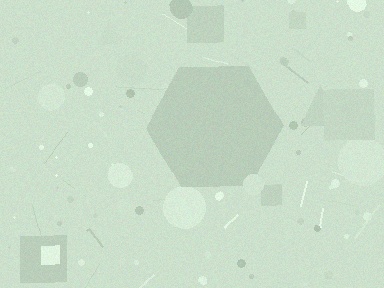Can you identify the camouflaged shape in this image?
The camouflaged shape is a hexagon.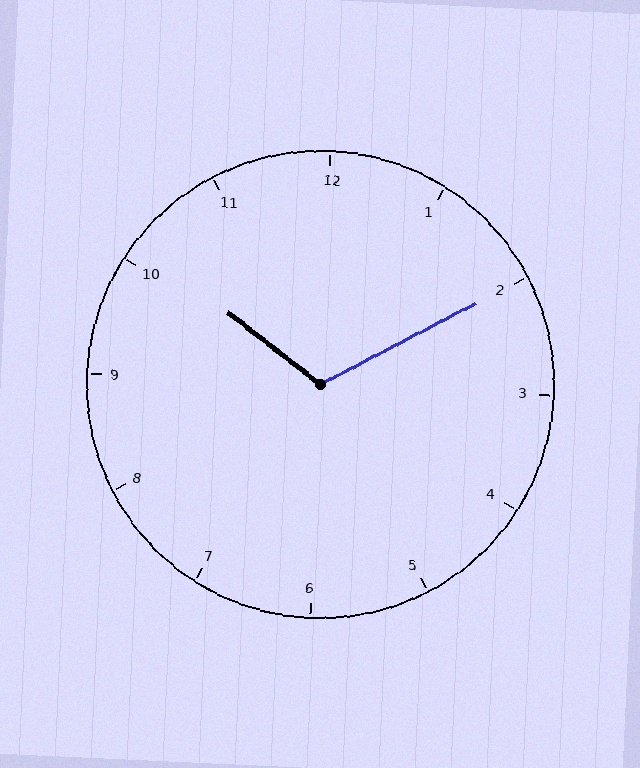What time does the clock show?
10:10.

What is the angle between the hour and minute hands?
Approximately 115 degrees.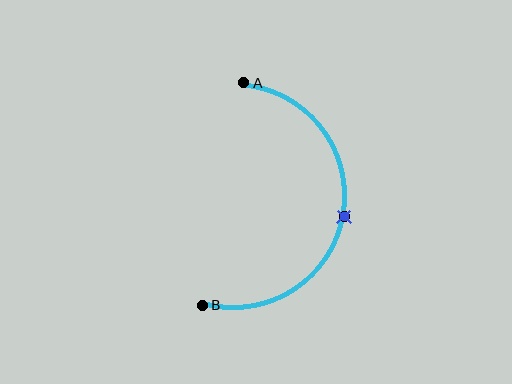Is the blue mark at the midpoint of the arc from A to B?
Yes. The blue mark lies on the arc at equal arc-length from both A and B — it is the arc midpoint.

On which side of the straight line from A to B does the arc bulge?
The arc bulges to the right of the straight line connecting A and B.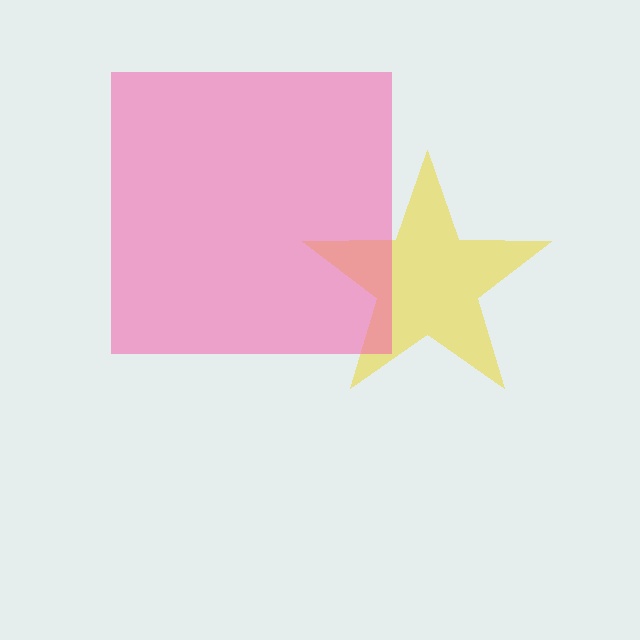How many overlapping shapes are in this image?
There are 2 overlapping shapes in the image.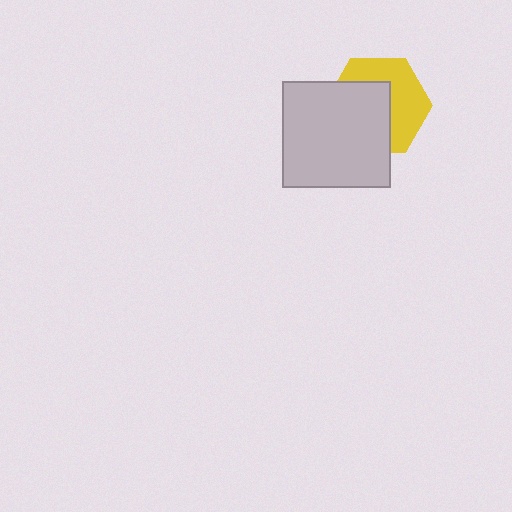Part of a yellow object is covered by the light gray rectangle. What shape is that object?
It is a hexagon.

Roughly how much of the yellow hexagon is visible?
About half of it is visible (roughly 48%).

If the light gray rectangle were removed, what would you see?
You would see the complete yellow hexagon.